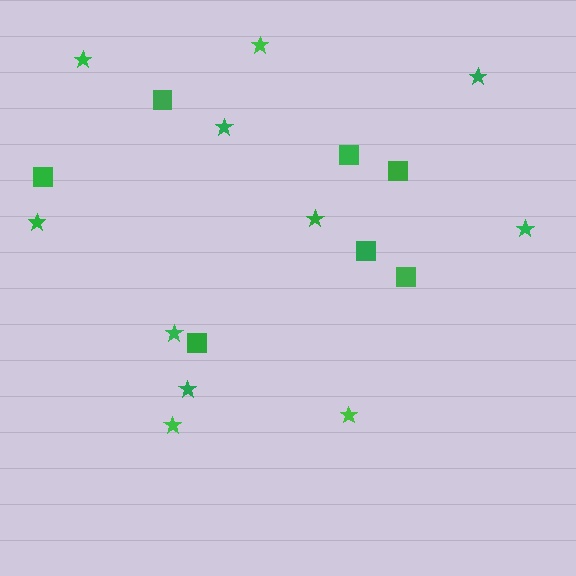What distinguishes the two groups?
There are 2 groups: one group of stars (11) and one group of squares (7).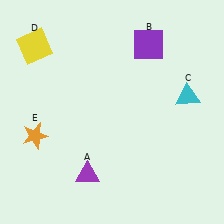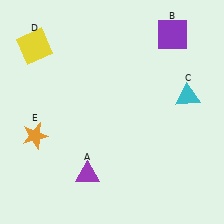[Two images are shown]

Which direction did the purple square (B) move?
The purple square (B) moved right.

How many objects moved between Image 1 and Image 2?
1 object moved between the two images.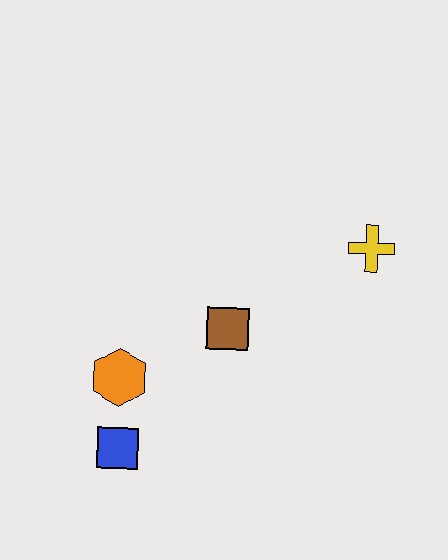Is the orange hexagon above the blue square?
Yes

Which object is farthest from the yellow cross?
The blue square is farthest from the yellow cross.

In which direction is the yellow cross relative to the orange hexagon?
The yellow cross is to the right of the orange hexagon.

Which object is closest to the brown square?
The orange hexagon is closest to the brown square.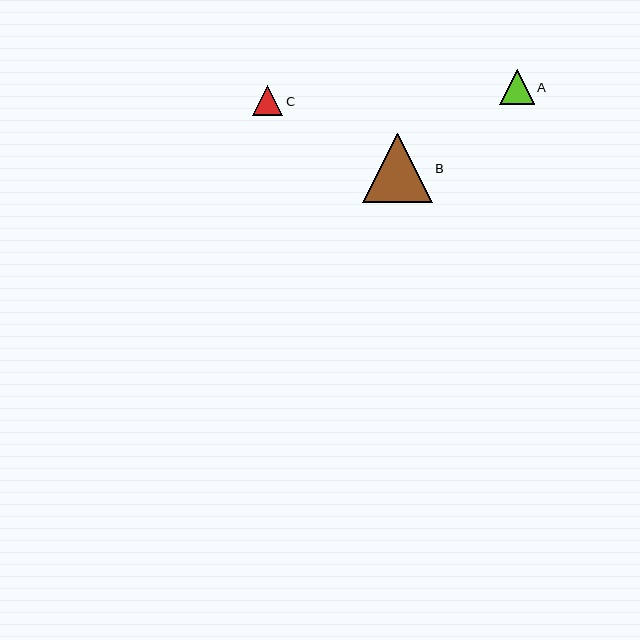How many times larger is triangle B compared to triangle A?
Triangle B is approximately 2.0 times the size of triangle A.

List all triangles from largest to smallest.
From largest to smallest: B, A, C.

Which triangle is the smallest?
Triangle C is the smallest with a size of approximately 30 pixels.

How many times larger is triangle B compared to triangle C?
Triangle B is approximately 2.3 times the size of triangle C.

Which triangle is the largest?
Triangle B is the largest with a size of approximately 69 pixels.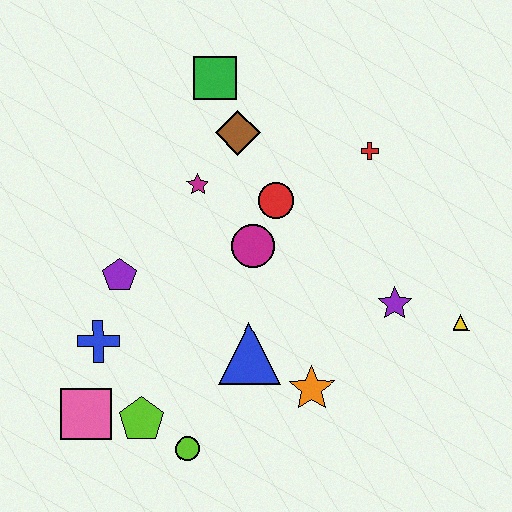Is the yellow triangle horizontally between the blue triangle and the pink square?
No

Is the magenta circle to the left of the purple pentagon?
No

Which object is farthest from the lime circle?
The green square is farthest from the lime circle.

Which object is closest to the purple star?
The yellow triangle is closest to the purple star.